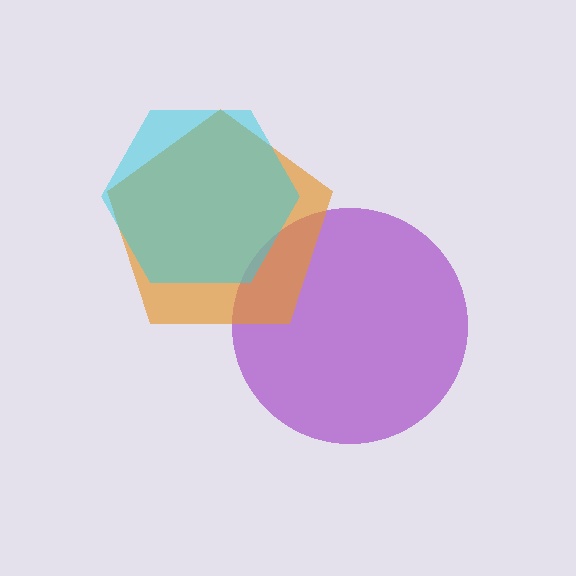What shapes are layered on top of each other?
The layered shapes are: a purple circle, an orange pentagon, a cyan hexagon.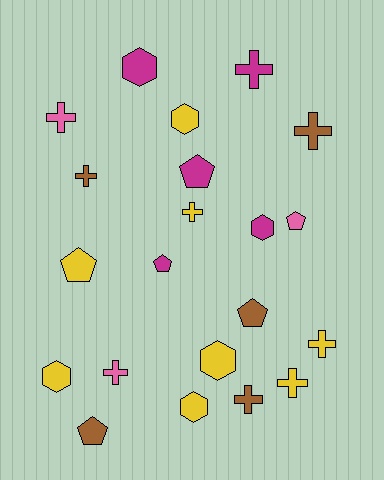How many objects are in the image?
There are 21 objects.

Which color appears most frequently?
Yellow, with 8 objects.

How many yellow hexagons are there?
There are 4 yellow hexagons.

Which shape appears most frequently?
Cross, with 9 objects.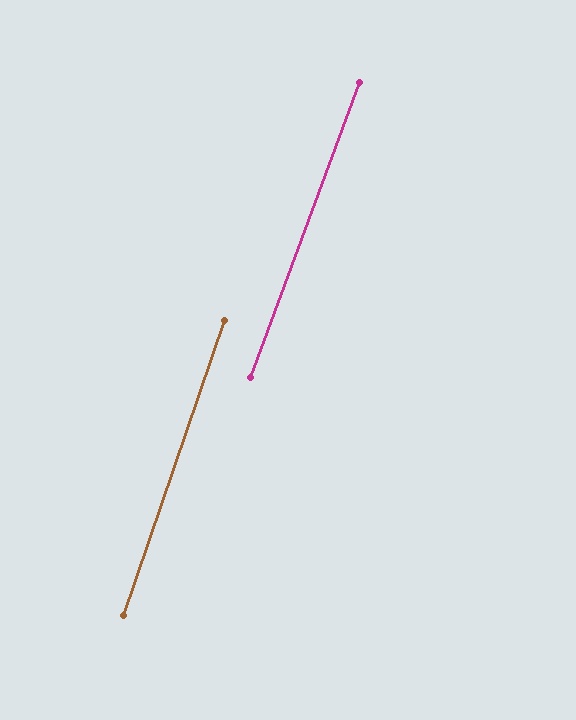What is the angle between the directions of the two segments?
Approximately 1 degree.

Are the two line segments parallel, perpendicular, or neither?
Parallel — their directions differ by only 1.2°.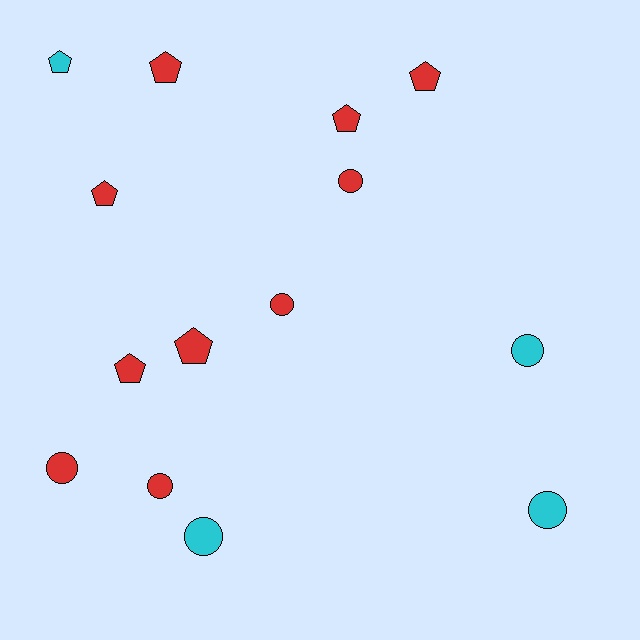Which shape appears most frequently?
Circle, with 7 objects.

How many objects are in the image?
There are 14 objects.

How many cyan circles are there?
There are 3 cyan circles.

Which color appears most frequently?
Red, with 10 objects.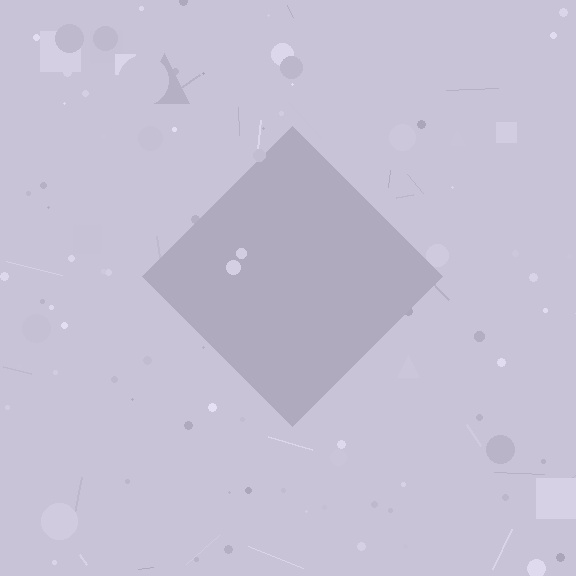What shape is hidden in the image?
A diamond is hidden in the image.